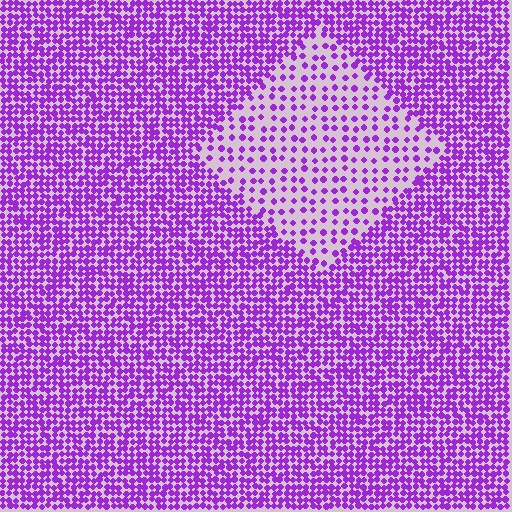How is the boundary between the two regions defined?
The boundary is defined by a change in element density (approximately 2.5x ratio). All elements are the same color, size, and shape.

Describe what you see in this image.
The image contains small purple elements arranged at two different densities. A diamond-shaped region is visible where the elements are less densely packed than the surrounding area.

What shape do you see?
I see a diamond.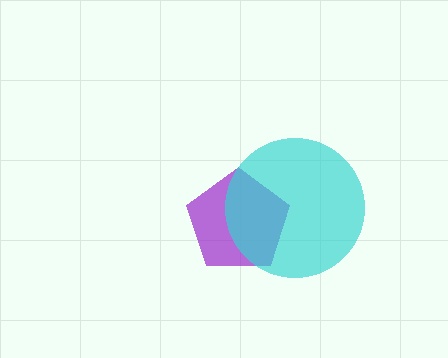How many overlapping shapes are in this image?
There are 2 overlapping shapes in the image.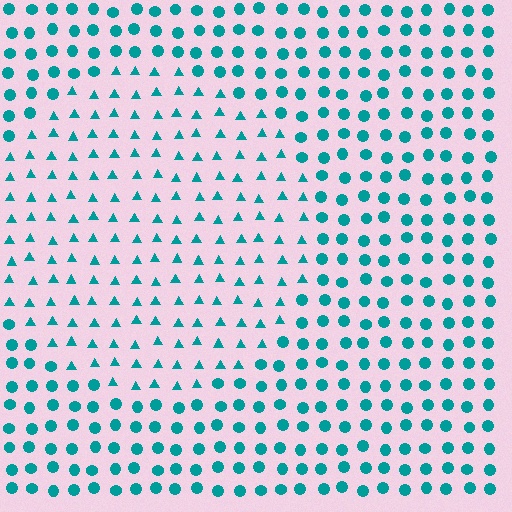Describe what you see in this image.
The image is filled with small teal elements arranged in a uniform grid. A circle-shaped region contains triangles, while the surrounding area contains circles. The boundary is defined purely by the change in element shape.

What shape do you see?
I see a circle.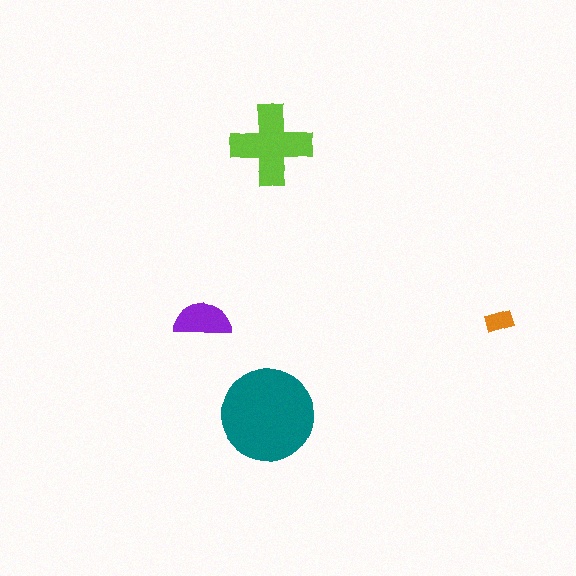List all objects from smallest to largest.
The orange rectangle, the purple semicircle, the lime cross, the teal circle.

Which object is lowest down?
The teal circle is bottommost.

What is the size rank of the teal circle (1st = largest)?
1st.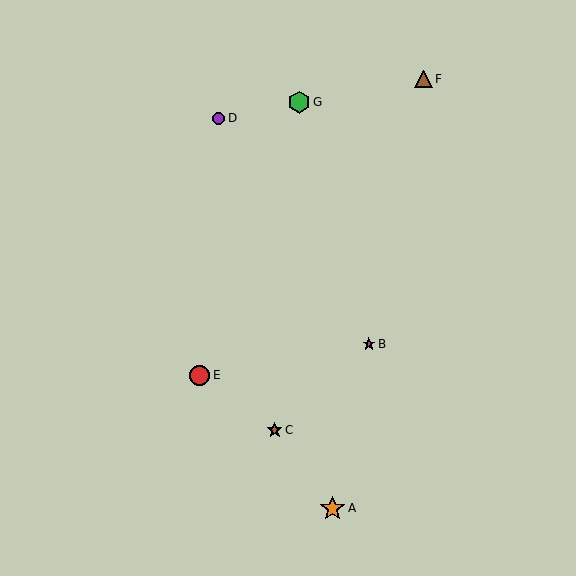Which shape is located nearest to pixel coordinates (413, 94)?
The brown triangle (labeled F) at (424, 79) is nearest to that location.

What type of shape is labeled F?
Shape F is a brown triangle.